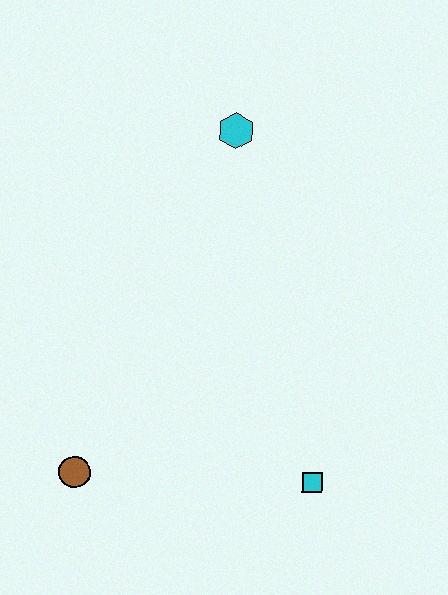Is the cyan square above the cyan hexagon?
No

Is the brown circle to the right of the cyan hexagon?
No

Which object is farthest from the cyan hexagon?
The brown circle is farthest from the cyan hexagon.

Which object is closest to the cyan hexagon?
The cyan square is closest to the cyan hexagon.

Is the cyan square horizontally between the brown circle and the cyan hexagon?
No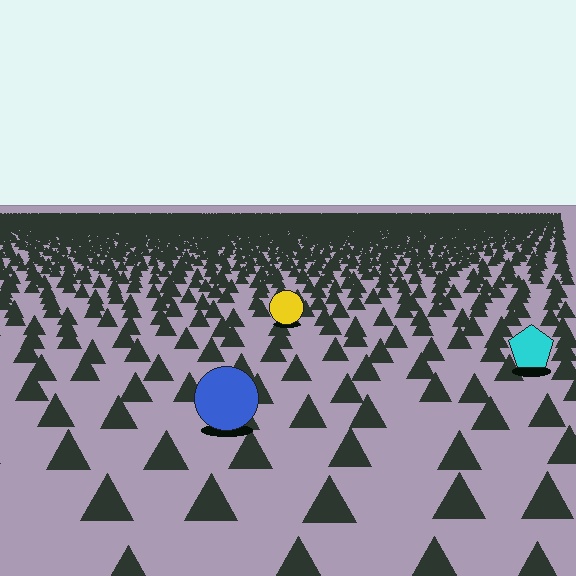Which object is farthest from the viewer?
The yellow circle is farthest from the viewer. It appears smaller and the ground texture around it is denser.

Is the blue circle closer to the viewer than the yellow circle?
Yes. The blue circle is closer — you can tell from the texture gradient: the ground texture is coarser near it.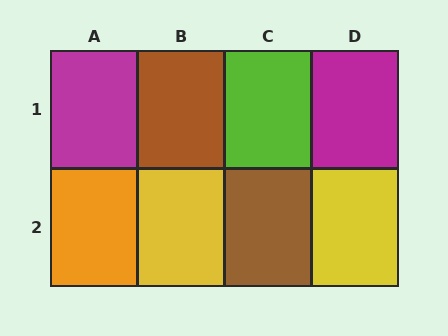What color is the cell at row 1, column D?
Magenta.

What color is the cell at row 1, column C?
Lime.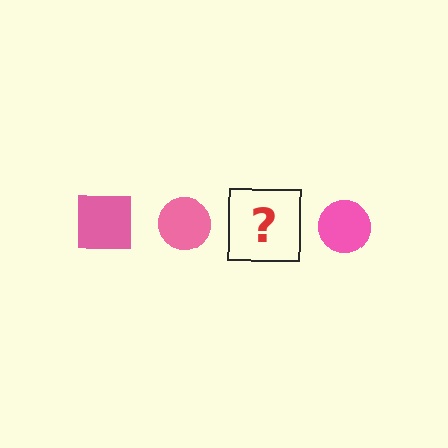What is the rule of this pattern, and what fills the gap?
The rule is that the pattern cycles through square, circle shapes in pink. The gap should be filled with a pink square.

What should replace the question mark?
The question mark should be replaced with a pink square.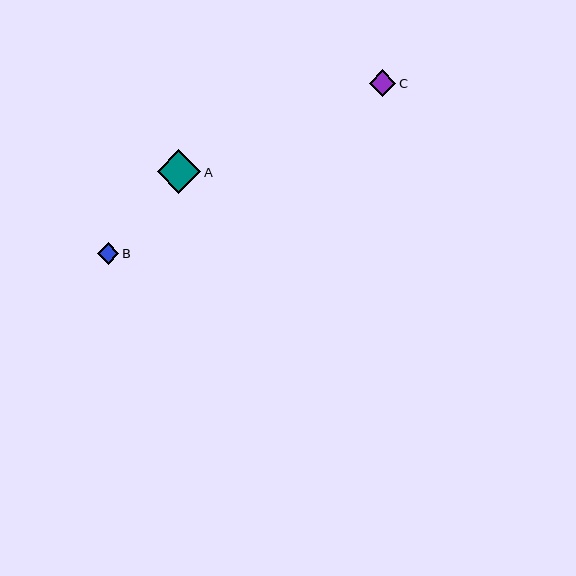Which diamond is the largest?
Diamond A is the largest with a size of approximately 44 pixels.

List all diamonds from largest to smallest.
From largest to smallest: A, C, B.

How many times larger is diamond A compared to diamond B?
Diamond A is approximately 2.0 times the size of diamond B.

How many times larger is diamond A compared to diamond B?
Diamond A is approximately 2.0 times the size of diamond B.